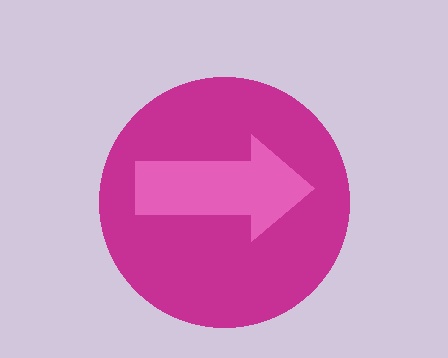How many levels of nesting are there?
2.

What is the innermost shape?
The pink arrow.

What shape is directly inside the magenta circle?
The pink arrow.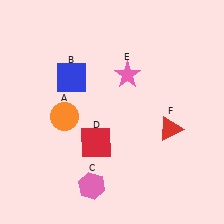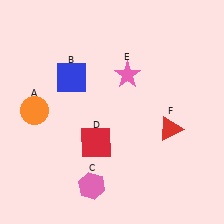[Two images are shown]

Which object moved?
The orange circle (A) moved left.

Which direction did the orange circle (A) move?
The orange circle (A) moved left.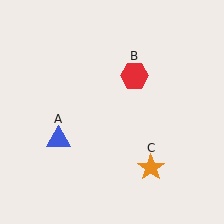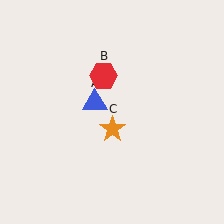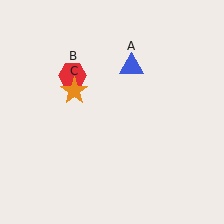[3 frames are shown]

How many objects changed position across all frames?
3 objects changed position: blue triangle (object A), red hexagon (object B), orange star (object C).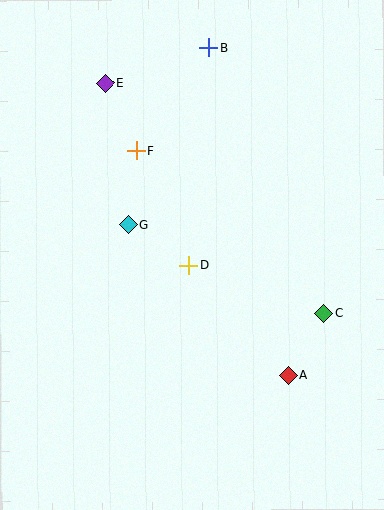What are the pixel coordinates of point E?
Point E is at (105, 83).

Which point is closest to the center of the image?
Point D at (189, 265) is closest to the center.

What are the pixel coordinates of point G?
Point G is at (128, 225).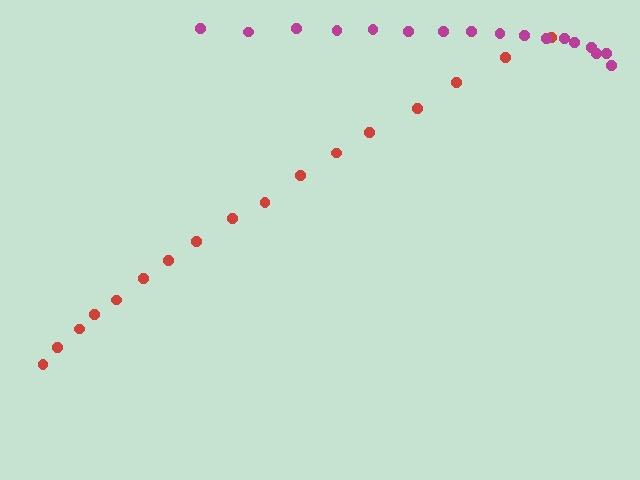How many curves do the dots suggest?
There are 2 distinct paths.